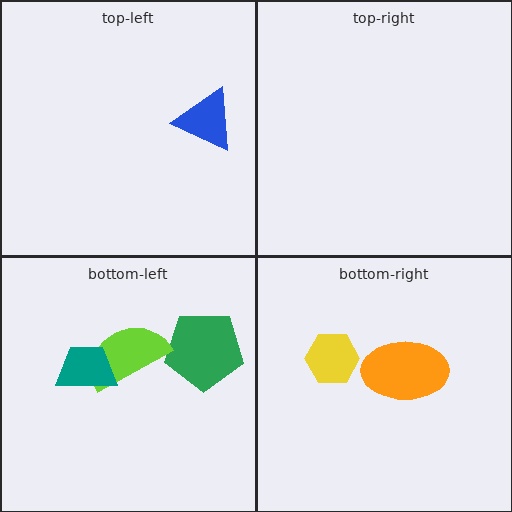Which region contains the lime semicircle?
The bottom-left region.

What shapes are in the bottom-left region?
The green pentagon, the lime semicircle, the teal trapezoid.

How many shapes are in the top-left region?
1.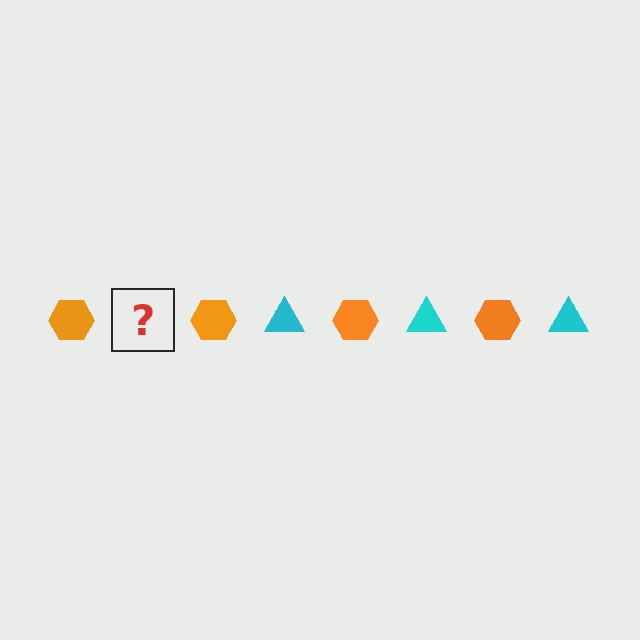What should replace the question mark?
The question mark should be replaced with a cyan triangle.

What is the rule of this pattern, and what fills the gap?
The rule is that the pattern alternates between orange hexagon and cyan triangle. The gap should be filled with a cyan triangle.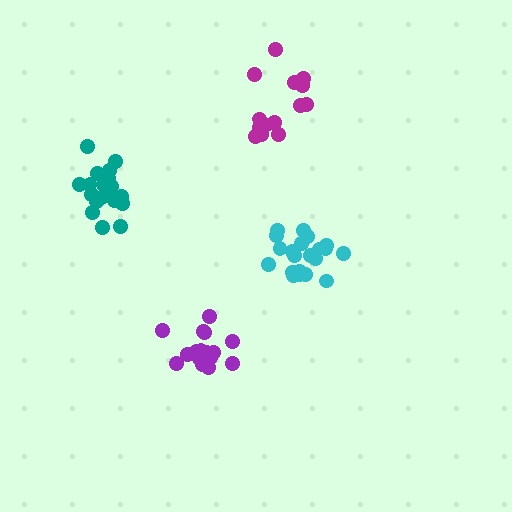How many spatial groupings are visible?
There are 4 spatial groupings.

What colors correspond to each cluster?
The clusters are colored: purple, teal, cyan, magenta.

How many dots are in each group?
Group 1: 19 dots, Group 2: 21 dots, Group 3: 21 dots, Group 4: 15 dots (76 total).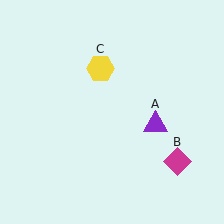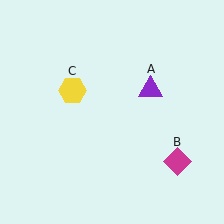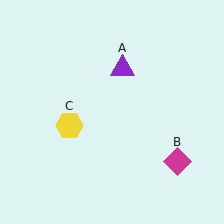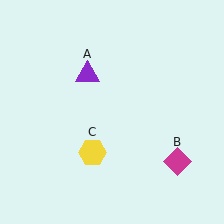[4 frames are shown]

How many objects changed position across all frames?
2 objects changed position: purple triangle (object A), yellow hexagon (object C).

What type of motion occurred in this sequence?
The purple triangle (object A), yellow hexagon (object C) rotated counterclockwise around the center of the scene.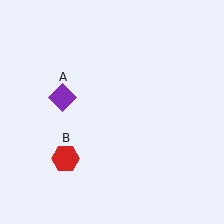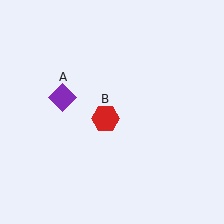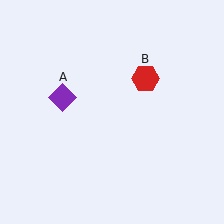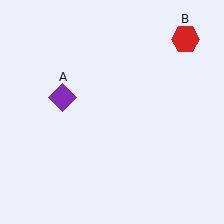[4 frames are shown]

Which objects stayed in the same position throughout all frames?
Purple diamond (object A) remained stationary.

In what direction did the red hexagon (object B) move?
The red hexagon (object B) moved up and to the right.